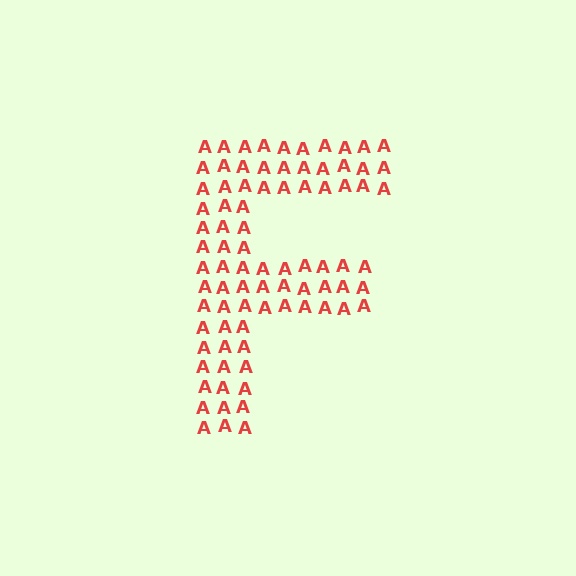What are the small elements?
The small elements are letter A's.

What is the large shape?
The large shape is the letter F.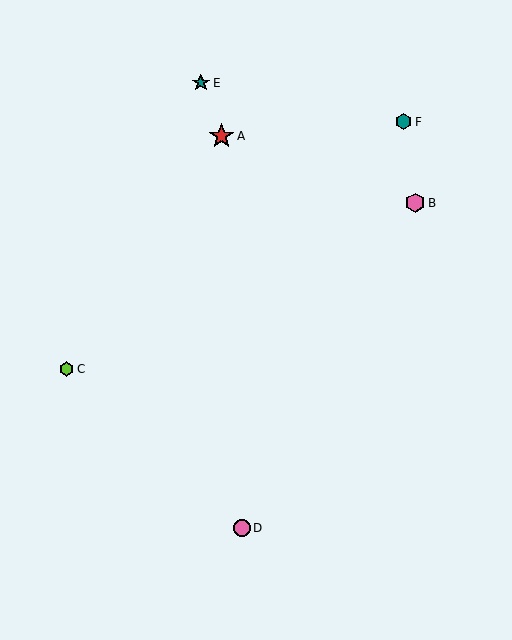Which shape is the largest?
The red star (labeled A) is the largest.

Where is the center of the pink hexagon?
The center of the pink hexagon is at (415, 203).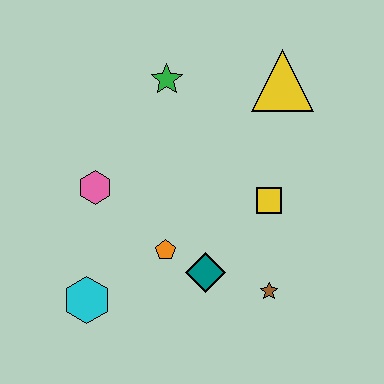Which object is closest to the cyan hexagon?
The orange pentagon is closest to the cyan hexagon.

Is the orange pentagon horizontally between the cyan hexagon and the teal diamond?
Yes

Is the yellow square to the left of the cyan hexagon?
No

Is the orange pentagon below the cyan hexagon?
No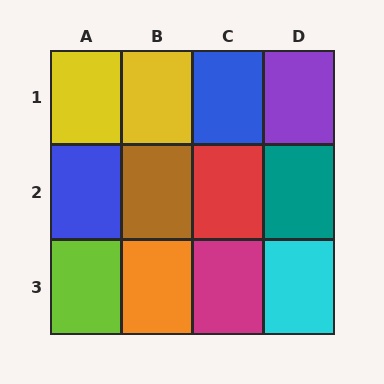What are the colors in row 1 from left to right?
Yellow, yellow, blue, purple.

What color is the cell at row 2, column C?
Red.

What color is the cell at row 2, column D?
Teal.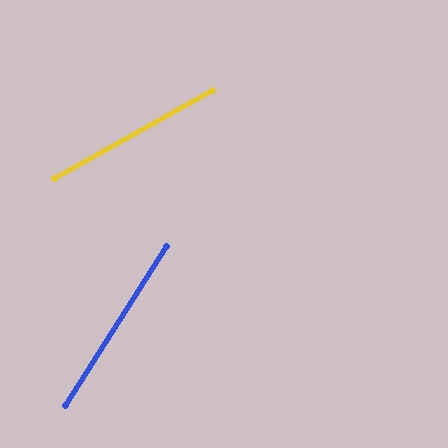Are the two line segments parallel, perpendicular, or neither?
Neither parallel nor perpendicular — they differ by about 28°.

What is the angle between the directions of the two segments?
Approximately 28 degrees.